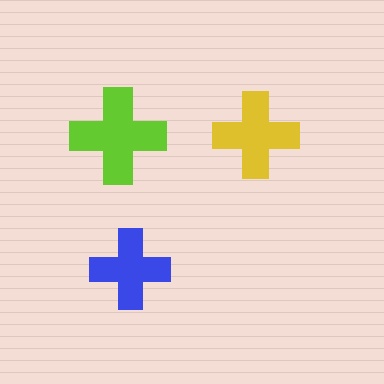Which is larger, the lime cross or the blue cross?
The lime one.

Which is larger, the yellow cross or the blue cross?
The yellow one.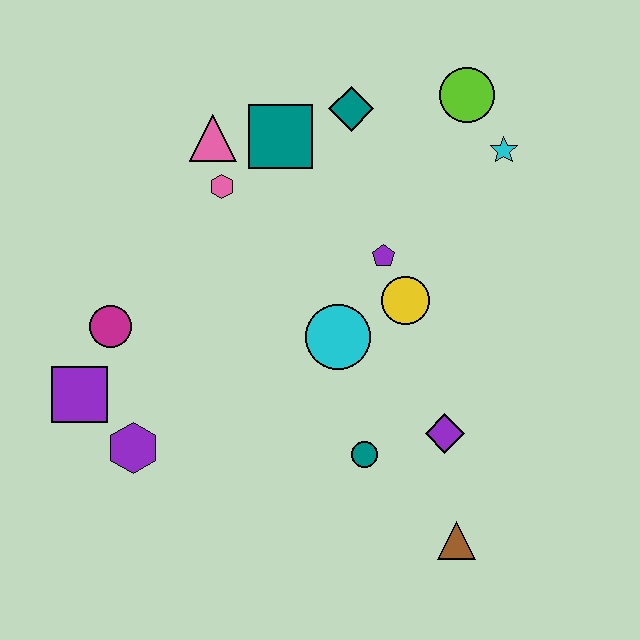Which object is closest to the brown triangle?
The purple diamond is closest to the brown triangle.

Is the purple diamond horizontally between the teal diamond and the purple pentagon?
No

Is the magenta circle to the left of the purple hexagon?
Yes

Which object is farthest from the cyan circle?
The lime circle is farthest from the cyan circle.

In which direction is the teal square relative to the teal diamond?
The teal square is to the left of the teal diamond.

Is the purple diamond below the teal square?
Yes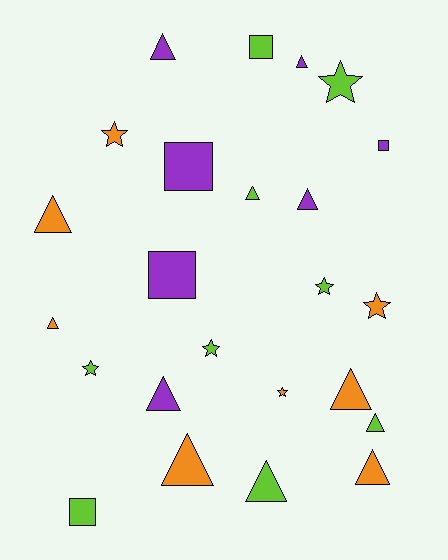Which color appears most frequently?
Lime, with 9 objects.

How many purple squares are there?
There are 3 purple squares.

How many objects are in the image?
There are 24 objects.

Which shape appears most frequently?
Triangle, with 12 objects.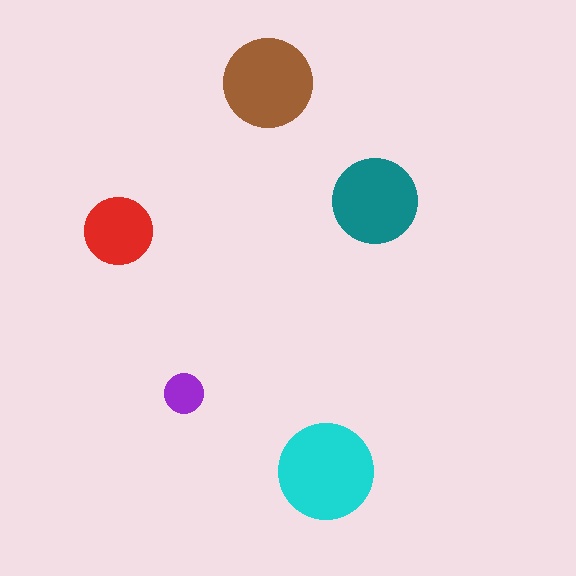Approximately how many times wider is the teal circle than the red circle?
About 1.5 times wider.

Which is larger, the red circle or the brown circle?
The brown one.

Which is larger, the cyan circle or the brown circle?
The cyan one.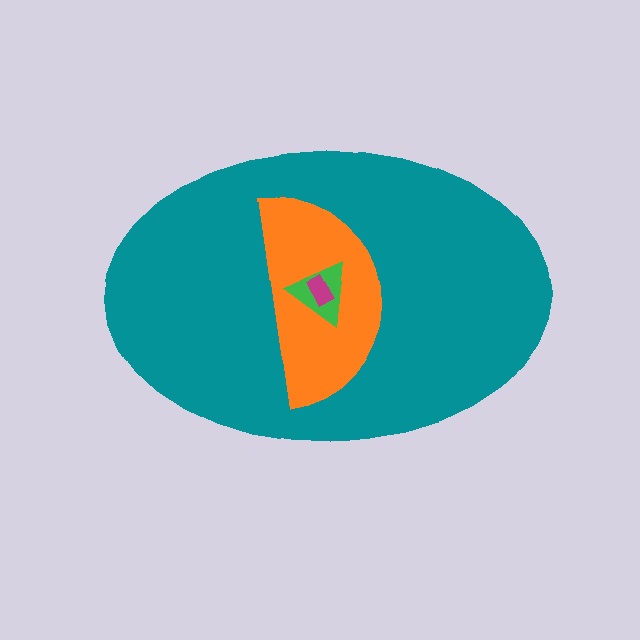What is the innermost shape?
The magenta rectangle.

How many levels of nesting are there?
4.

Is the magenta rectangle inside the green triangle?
Yes.